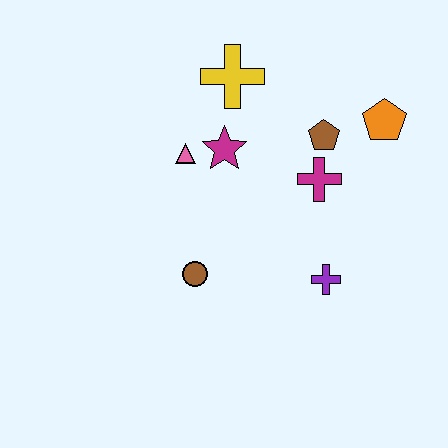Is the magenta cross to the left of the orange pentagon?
Yes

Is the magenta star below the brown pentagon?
Yes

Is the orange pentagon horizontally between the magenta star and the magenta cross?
No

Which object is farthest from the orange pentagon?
The brown circle is farthest from the orange pentagon.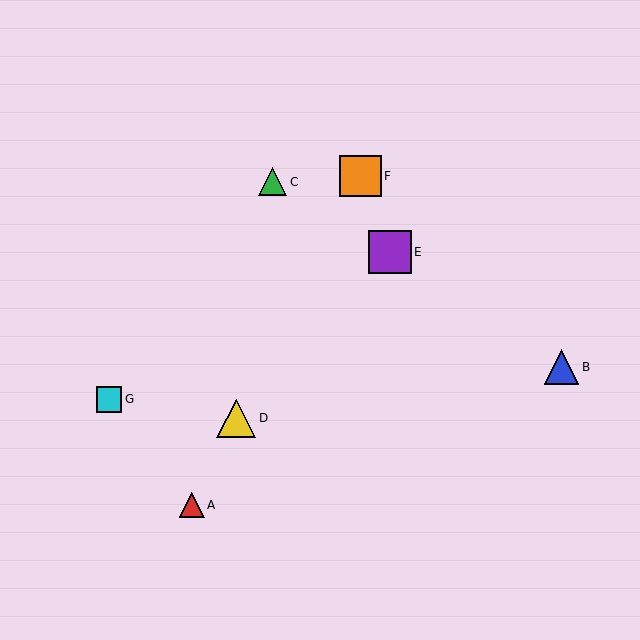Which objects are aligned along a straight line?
Objects A, D, F are aligned along a straight line.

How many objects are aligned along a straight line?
3 objects (A, D, F) are aligned along a straight line.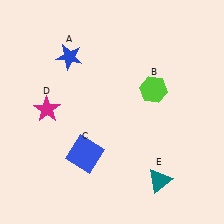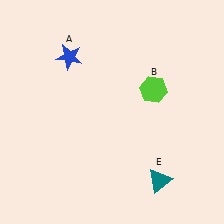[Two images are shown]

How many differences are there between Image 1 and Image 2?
There are 2 differences between the two images.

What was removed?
The blue square (C), the magenta star (D) were removed in Image 2.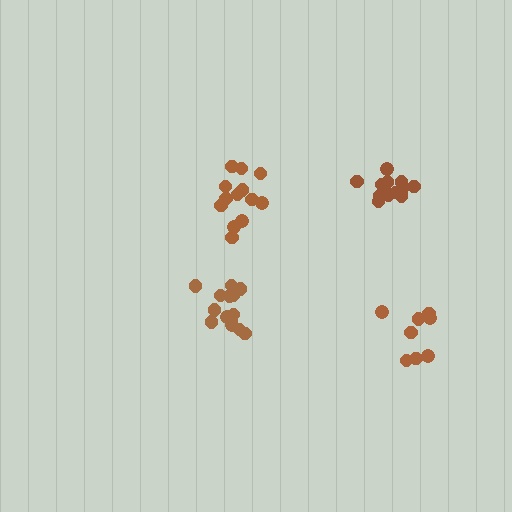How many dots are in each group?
Group 1: 13 dots, Group 2: 8 dots, Group 3: 14 dots, Group 4: 14 dots (49 total).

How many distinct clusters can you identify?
There are 4 distinct clusters.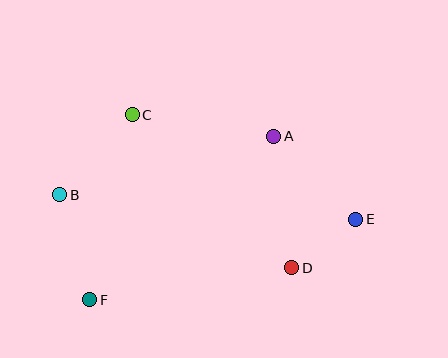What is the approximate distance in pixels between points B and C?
The distance between B and C is approximately 108 pixels.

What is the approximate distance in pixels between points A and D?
The distance between A and D is approximately 133 pixels.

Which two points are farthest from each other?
Points B and E are farthest from each other.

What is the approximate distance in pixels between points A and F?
The distance between A and F is approximately 246 pixels.